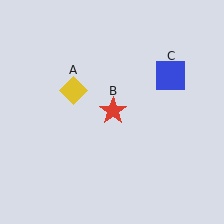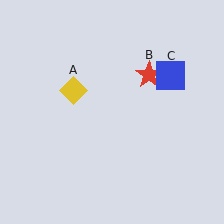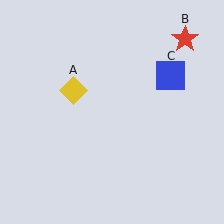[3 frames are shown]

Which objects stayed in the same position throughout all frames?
Yellow diamond (object A) and blue square (object C) remained stationary.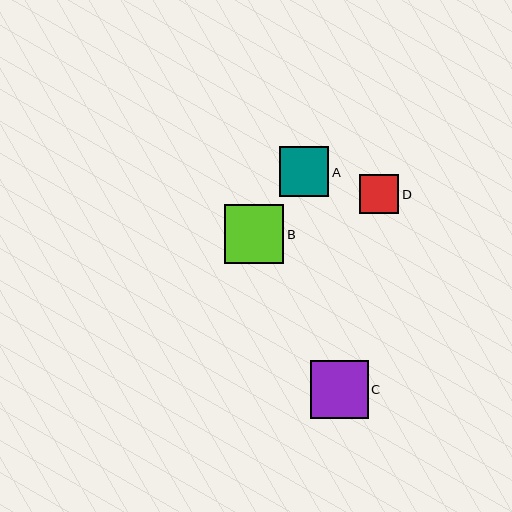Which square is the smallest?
Square D is the smallest with a size of approximately 39 pixels.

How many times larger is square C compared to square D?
Square C is approximately 1.5 times the size of square D.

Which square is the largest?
Square B is the largest with a size of approximately 59 pixels.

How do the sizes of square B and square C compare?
Square B and square C are approximately the same size.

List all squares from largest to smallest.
From largest to smallest: B, C, A, D.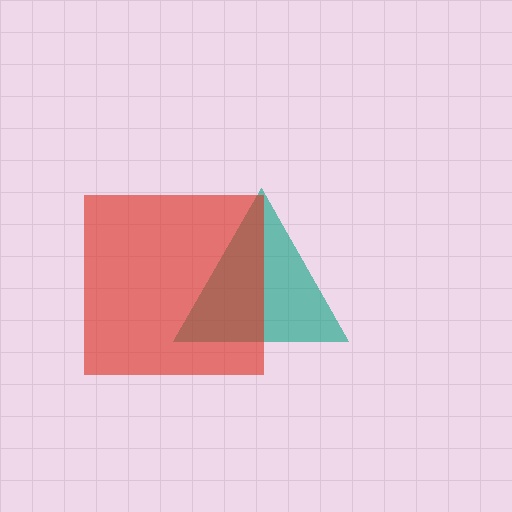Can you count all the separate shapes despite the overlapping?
Yes, there are 2 separate shapes.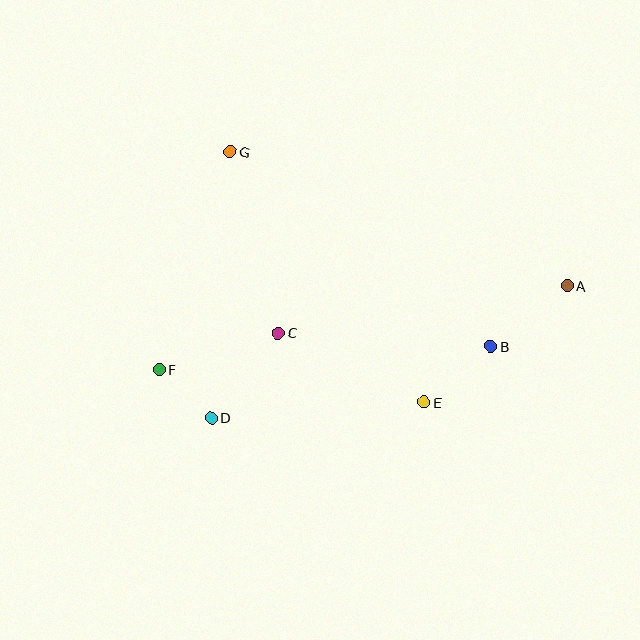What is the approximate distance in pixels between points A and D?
The distance between A and D is approximately 380 pixels.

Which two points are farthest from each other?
Points A and F are farthest from each other.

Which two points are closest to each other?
Points D and F are closest to each other.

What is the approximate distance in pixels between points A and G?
The distance between A and G is approximately 363 pixels.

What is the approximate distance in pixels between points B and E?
The distance between B and E is approximately 87 pixels.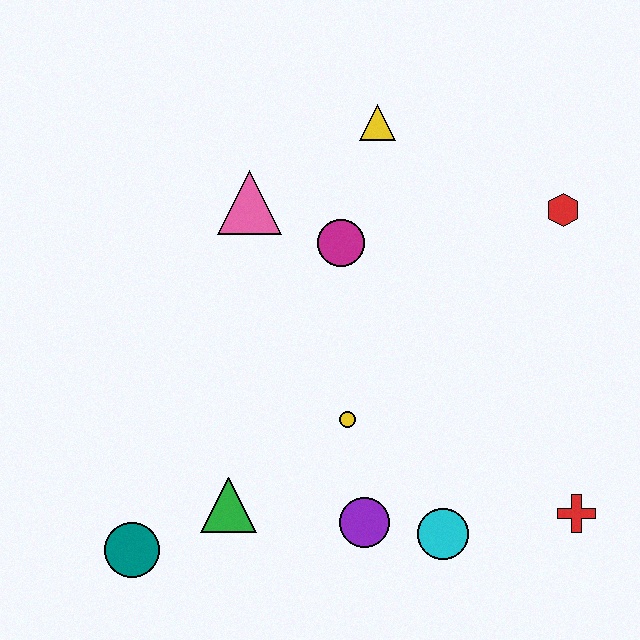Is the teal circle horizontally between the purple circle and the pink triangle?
No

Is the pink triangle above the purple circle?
Yes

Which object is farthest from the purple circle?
The yellow triangle is farthest from the purple circle.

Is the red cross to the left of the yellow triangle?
No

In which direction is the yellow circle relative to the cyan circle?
The yellow circle is above the cyan circle.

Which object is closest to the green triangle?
The teal circle is closest to the green triangle.